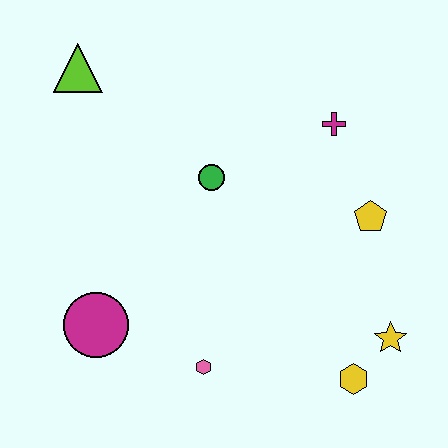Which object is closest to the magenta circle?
The pink hexagon is closest to the magenta circle.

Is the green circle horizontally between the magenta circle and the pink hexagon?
No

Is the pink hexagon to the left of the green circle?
Yes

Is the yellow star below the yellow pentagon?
Yes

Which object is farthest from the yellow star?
The lime triangle is farthest from the yellow star.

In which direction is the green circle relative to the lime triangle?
The green circle is to the right of the lime triangle.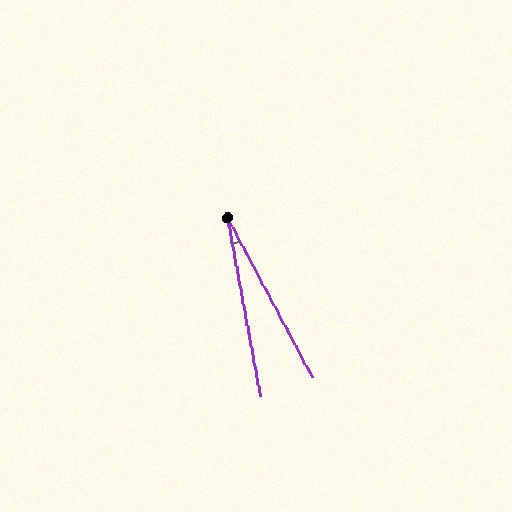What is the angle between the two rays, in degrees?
Approximately 18 degrees.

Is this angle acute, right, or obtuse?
It is acute.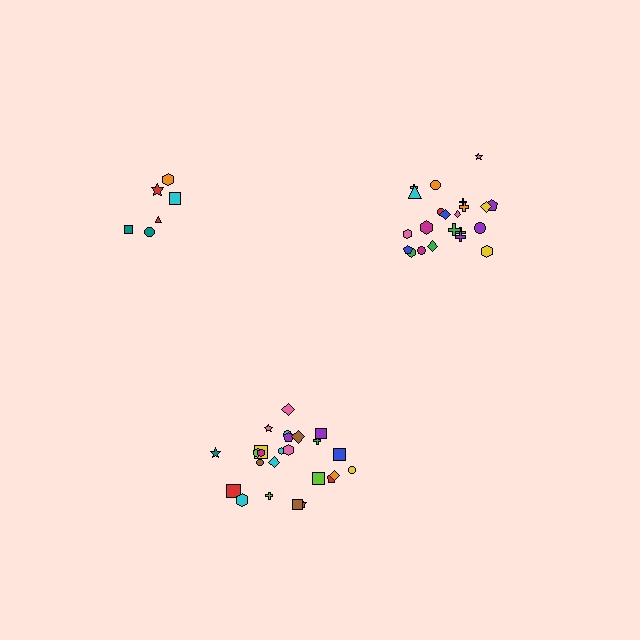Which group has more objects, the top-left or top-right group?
The top-right group.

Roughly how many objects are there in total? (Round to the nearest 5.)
Roughly 55 objects in total.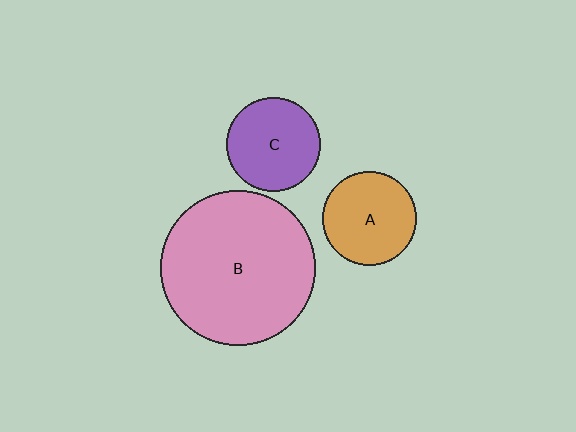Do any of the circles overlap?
No, none of the circles overlap.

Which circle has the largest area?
Circle B (pink).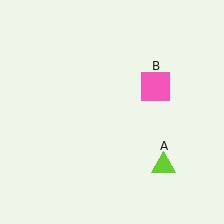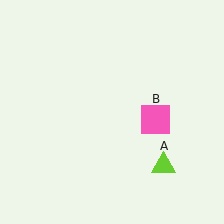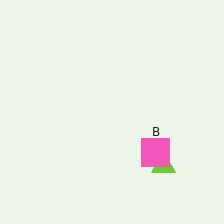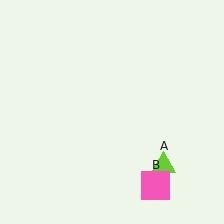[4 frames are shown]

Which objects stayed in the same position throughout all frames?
Lime triangle (object A) remained stationary.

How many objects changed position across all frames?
1 object changed position: pink square (object B).